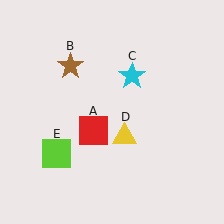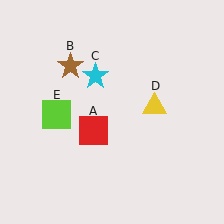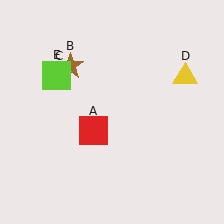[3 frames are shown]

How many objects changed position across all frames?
3 objects changed position: cyan star (object C), yellow triangle (object D), lime square (object E).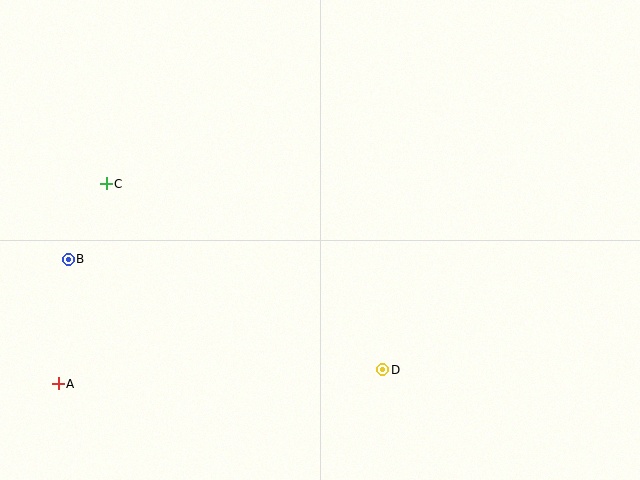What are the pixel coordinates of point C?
Point C is at (106, 184).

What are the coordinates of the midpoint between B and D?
The midpoint between B and D is at (225, 314).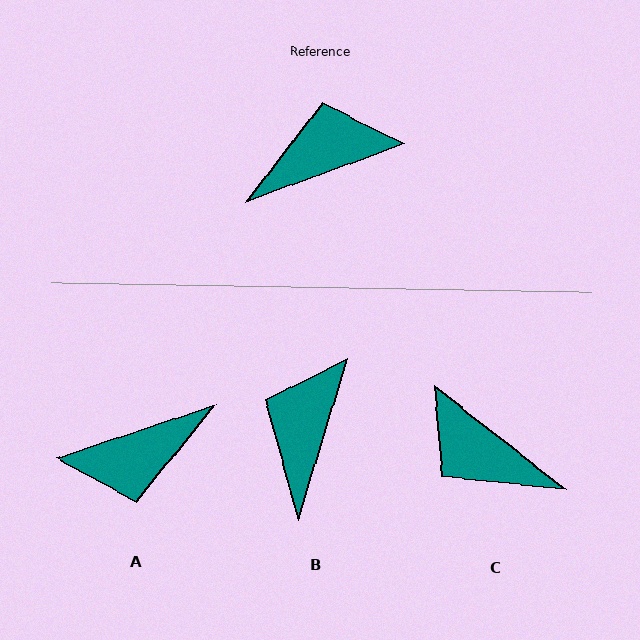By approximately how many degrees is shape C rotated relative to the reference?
Approximately 121 degrees counter-clockwise.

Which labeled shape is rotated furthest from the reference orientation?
A, about 178 degrees away.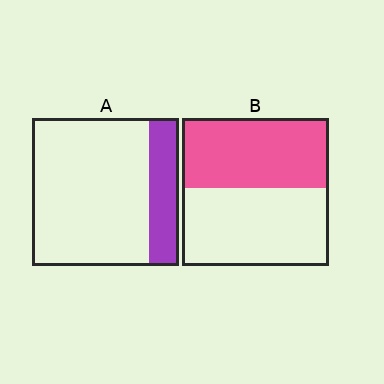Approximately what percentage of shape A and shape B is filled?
A is approximately 20% and B is approximately 45%.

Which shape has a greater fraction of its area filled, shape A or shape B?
Shape B.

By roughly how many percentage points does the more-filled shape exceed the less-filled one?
By roughly 25 percentage points (B over A).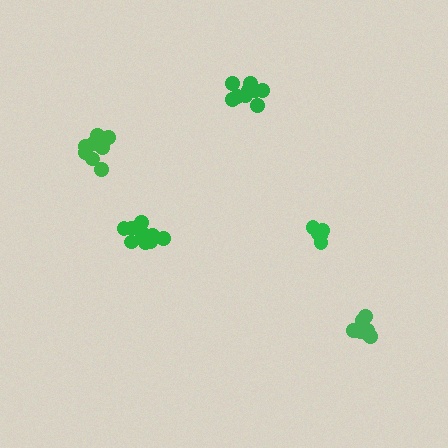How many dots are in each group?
Group 1: 9 dots, Group 2: 5 dots, Group 3: 9 dots, Group 4: 11 dots, Group 5: 7 dots (41 total).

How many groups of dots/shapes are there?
There are 5 groups.